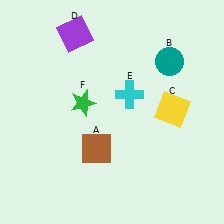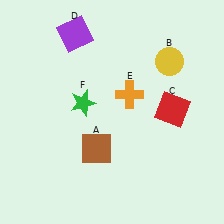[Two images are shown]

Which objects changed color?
B changed from teal to yellow. C changed from yellow to red. E changed from cyan to orange.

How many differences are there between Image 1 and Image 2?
There are 3 differences between the two images.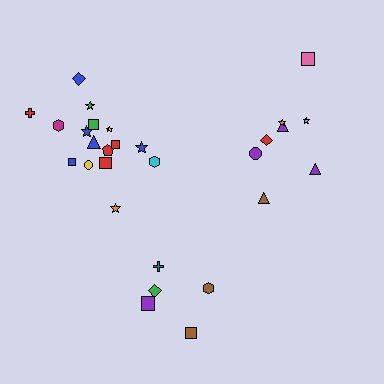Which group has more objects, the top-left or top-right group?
The top-left group.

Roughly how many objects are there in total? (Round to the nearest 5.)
Roughly 30 objects in total.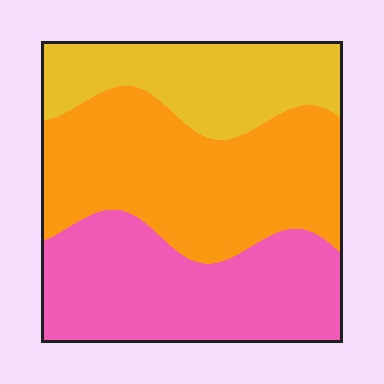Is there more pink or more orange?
Orange.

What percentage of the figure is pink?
Pink covers 35% of the figure.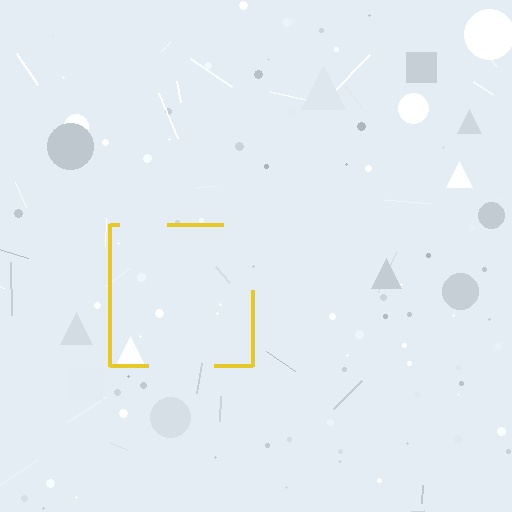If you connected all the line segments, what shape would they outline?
They would outline a square.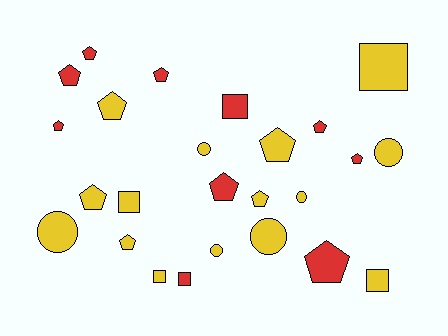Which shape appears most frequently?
Pentagon, with 13 objects.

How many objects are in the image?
There are 25 objects.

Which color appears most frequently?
Yellow, with 15 objects.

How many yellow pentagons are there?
There are 5 yellow pentagons.